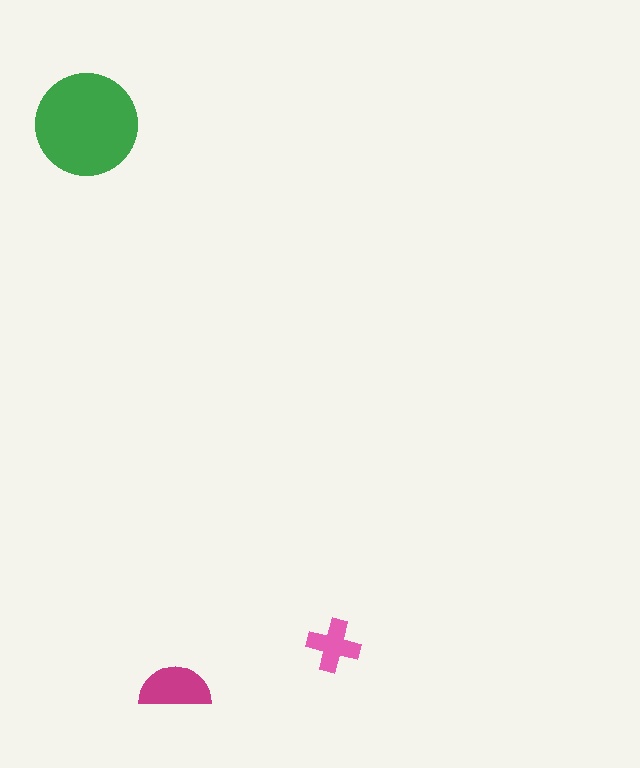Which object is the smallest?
The pink cross.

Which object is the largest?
The green circle.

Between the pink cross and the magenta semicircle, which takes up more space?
The magenta semicircle.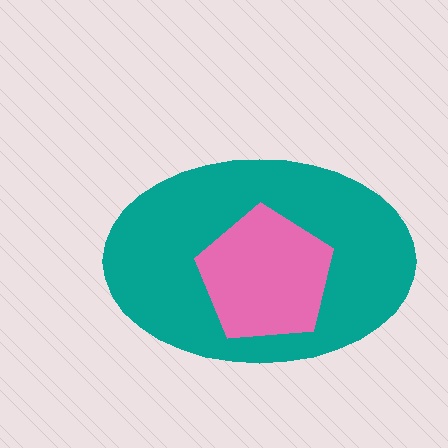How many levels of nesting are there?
2.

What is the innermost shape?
The pink pentagon.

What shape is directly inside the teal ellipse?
The pink pentagon.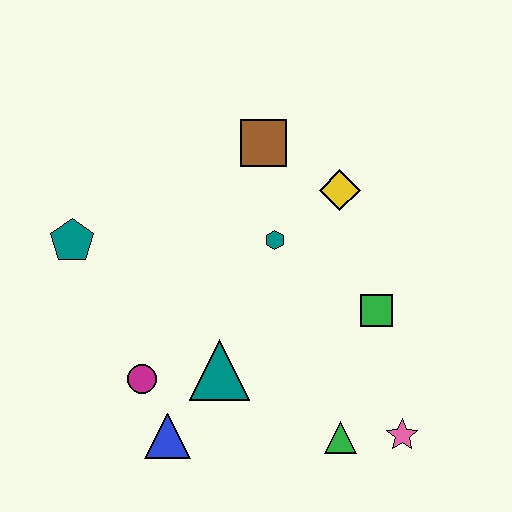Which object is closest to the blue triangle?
The magenta circle is closest to the blue triangle.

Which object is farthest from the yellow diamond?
The blue triangle is farthest from the yellow diamond.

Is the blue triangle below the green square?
Yes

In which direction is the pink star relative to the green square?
The pink star is below the green square.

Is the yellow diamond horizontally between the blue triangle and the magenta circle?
No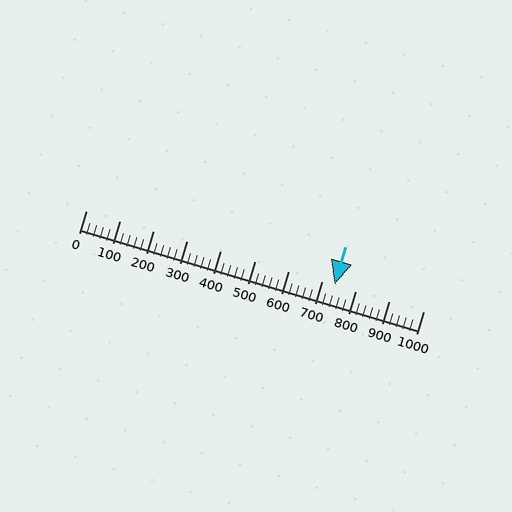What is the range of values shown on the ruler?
The ruler shows values from 0 to 1000.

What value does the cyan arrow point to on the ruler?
The cyan arrow points to approximately 738.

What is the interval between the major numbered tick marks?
The major tick marks are spaced 100 units apart.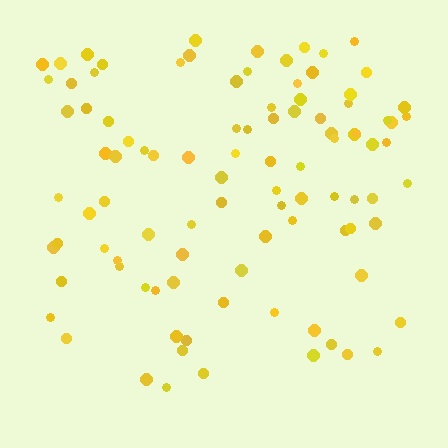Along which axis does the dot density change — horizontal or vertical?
Vertical.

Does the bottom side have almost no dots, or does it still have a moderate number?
Still a moderate number, just noticeably fewer than the top.